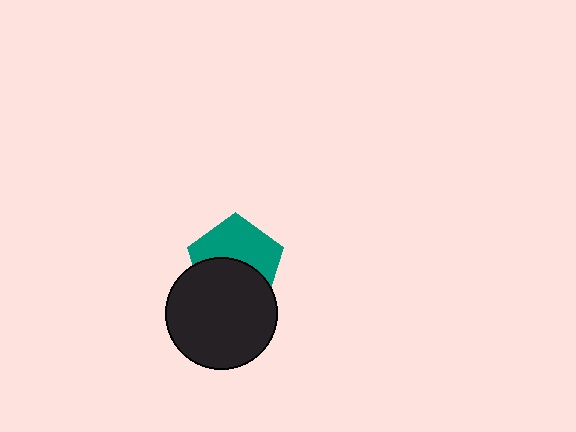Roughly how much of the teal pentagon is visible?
About half of it is visible (roughly 52%).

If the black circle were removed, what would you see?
You would see the complete teal pentagon.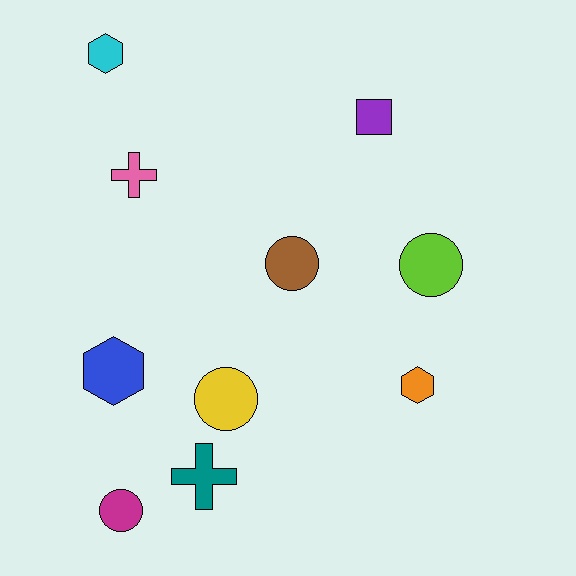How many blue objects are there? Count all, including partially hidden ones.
There is 1 blue object.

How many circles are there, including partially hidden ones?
There are 4 circles.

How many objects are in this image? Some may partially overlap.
There are 10 objects.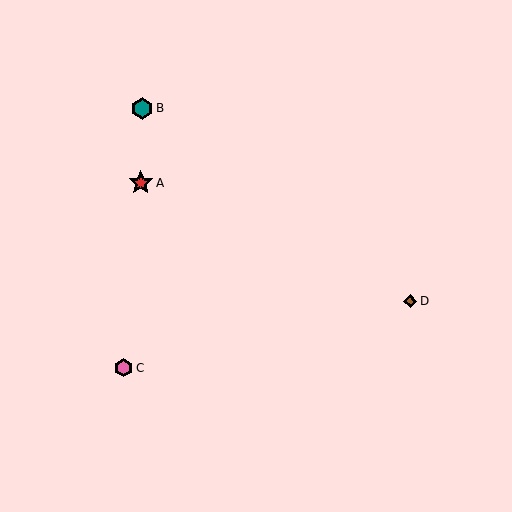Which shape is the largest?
The red star (labeled A) is the largest.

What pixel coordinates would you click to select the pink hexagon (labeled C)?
Click at (124, 368) to select the pink hexagon C.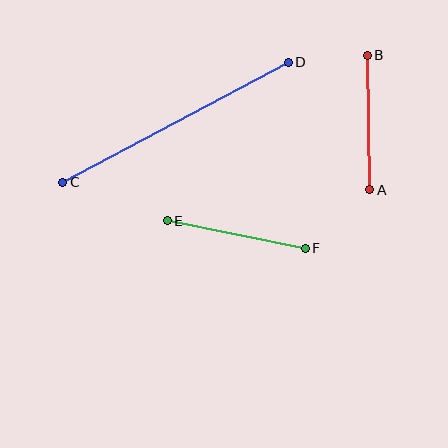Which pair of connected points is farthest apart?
Points C and D are farthest apart.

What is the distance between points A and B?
The distance is approximately 135 pixels.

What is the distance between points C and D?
The distance is approximately 256 pixels.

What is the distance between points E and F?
The distance is approximately 141 pixels.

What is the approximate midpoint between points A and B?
The midpoint is at approximately (368, 123) pixels.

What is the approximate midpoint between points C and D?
The midpoint is at approximately (175, 122) pixels.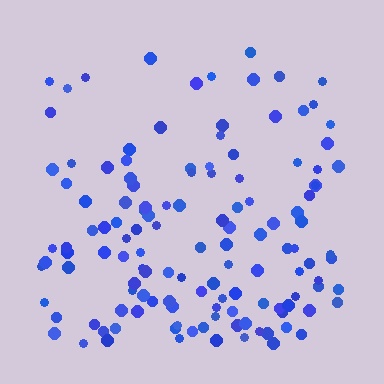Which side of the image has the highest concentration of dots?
The bottom.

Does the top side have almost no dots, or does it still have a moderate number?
Still a moderate number, just noticeably fewer than the bottom.